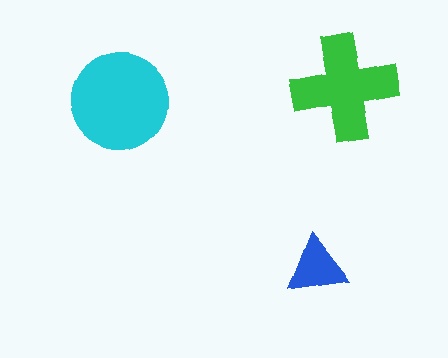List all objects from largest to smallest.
The cyan circle, the green cross, the blue triangle.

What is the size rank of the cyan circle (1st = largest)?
1st.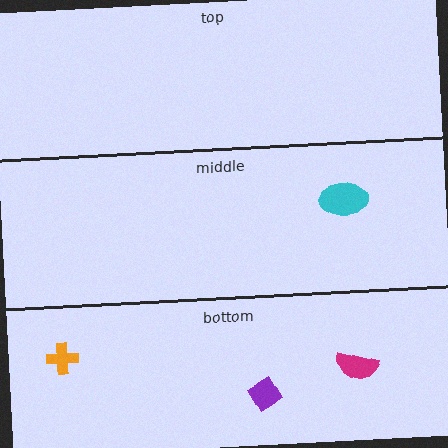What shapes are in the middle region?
The cyan ellipse.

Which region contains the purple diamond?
The bottom region.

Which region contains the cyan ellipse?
The middle region.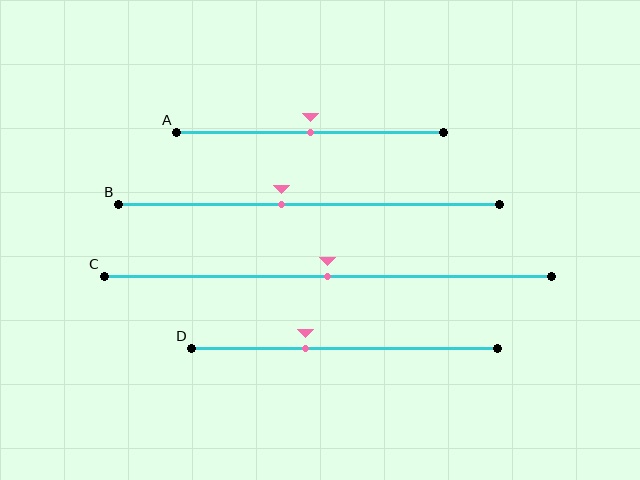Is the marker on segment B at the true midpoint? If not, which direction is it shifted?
No, the marker on segment B is shifted to the left by about 7% of the segment length.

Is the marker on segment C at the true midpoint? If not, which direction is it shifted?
Yes, the marker on segment C is at the true midpoint.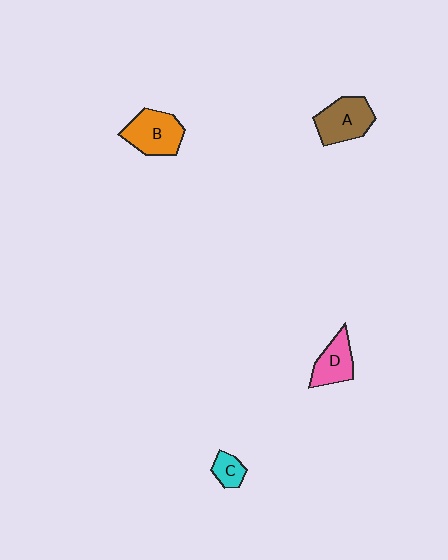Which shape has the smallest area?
Shape C (cyan).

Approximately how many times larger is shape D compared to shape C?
Approximately 1.8 times.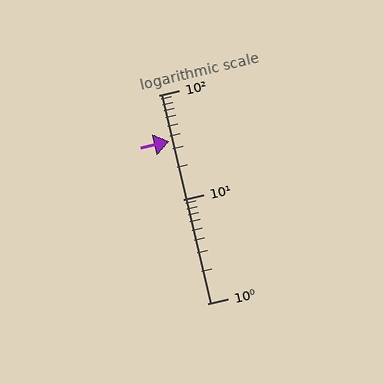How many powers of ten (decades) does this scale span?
The scale spans 2 decades, from 1 to 100.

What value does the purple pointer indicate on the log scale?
The pointer indicates approximately 36.